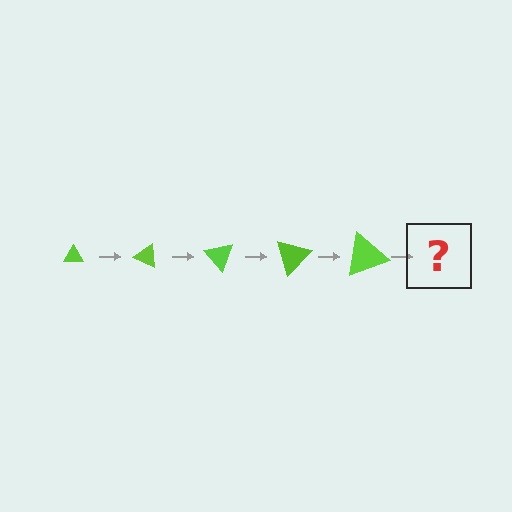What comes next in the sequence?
The next element should be a triangle, larger than the previous one and rotated 125 degrees from the start.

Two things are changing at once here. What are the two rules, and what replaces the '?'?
The two rules are that the triangle grows larger each step and it rotates 25 degrees each step. The '?' should be a triangle, larger than the previous one and rotated 125 degrees from the start.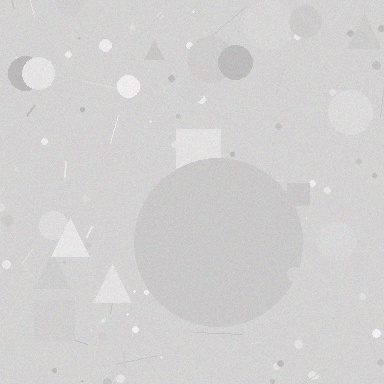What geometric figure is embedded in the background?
A circle is embedded in the background.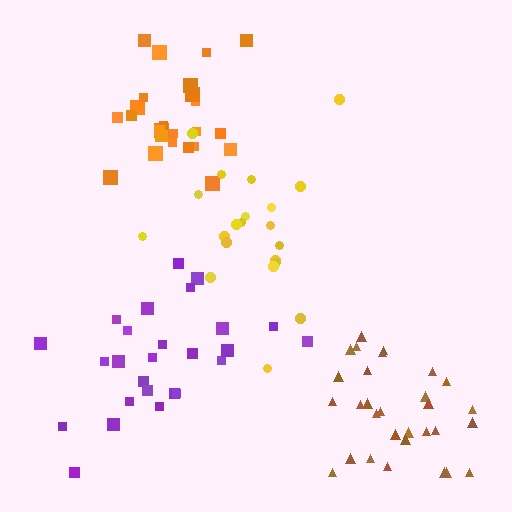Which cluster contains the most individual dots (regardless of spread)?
Brown (30).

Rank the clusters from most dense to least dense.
orange, brown, purple, yellow.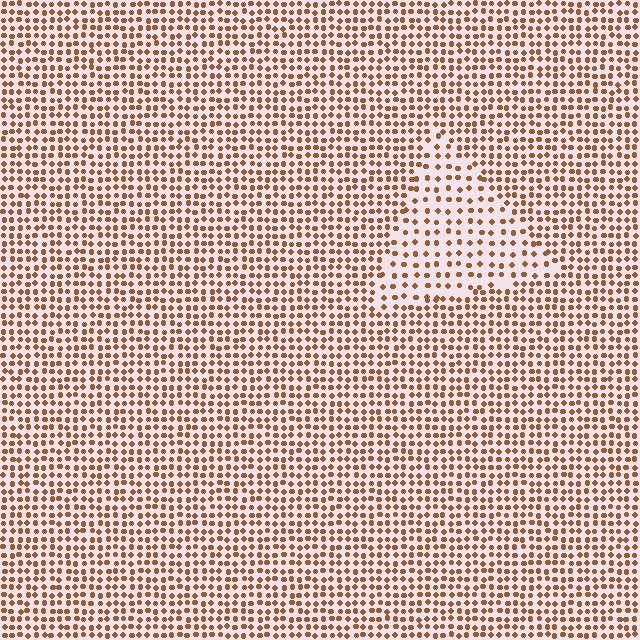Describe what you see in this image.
The image contains small brown elements arranged at two different densities. A triangle-shaped region is visible where the elements are less densely packed than the surrounding area.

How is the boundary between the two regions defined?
The boundary is defined by a change in element density (approximately 1.8x ratio). All elements are the same color, size, and shape.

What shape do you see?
I see a triangle.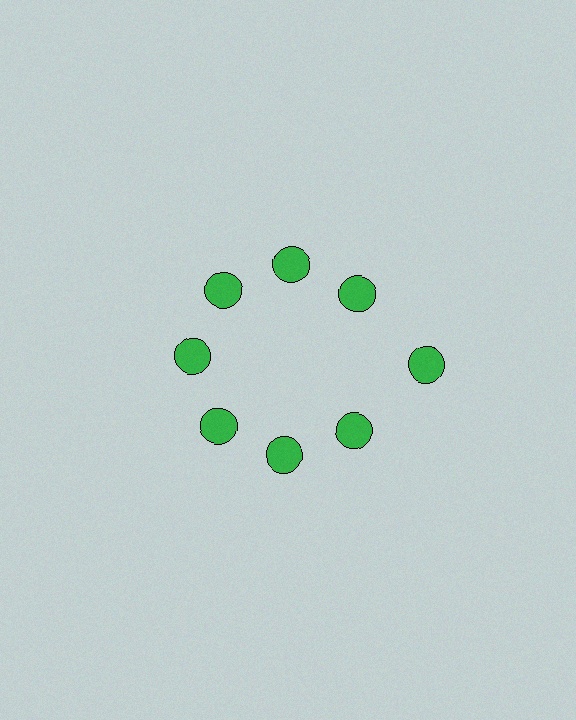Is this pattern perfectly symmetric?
No. The 8 green circles are arranged in a ring, but one element near the 3 o'clock position is pushed outward from the center, breaking the 8-fold rotational symmetry.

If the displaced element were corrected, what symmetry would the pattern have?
It would have 8-fold rotational symmetry — the pattern would map onto itself every 45 degrees.